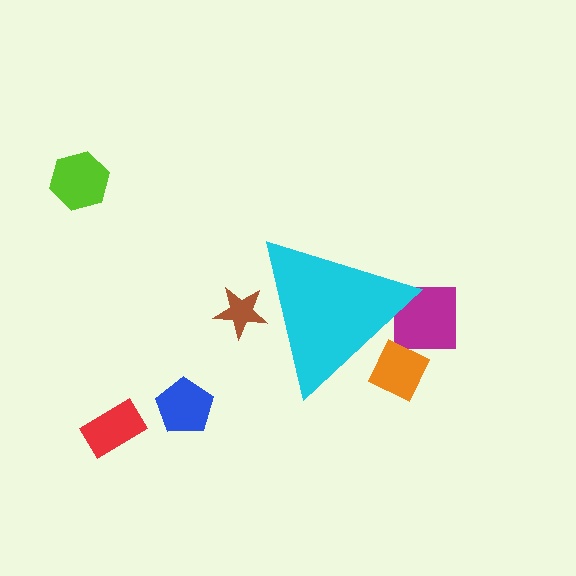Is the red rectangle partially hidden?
No, the red rectangle is fully visible.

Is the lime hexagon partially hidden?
No, the lime hexagon is fully visible.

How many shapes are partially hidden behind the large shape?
3 shapes are partially hidden.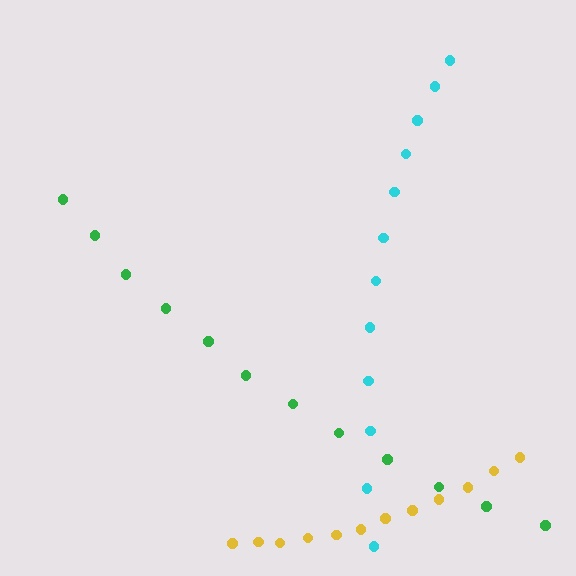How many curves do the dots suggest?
There are 3 distinct paths.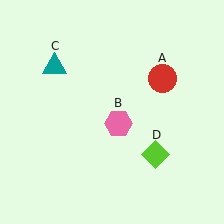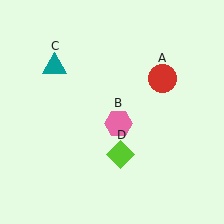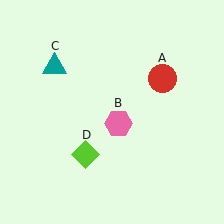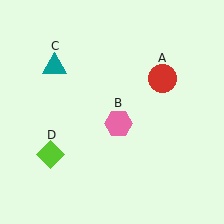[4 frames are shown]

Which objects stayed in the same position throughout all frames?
Red circle (object A) and pink hexagon (object B) and teal triangle (object C) remained stationary.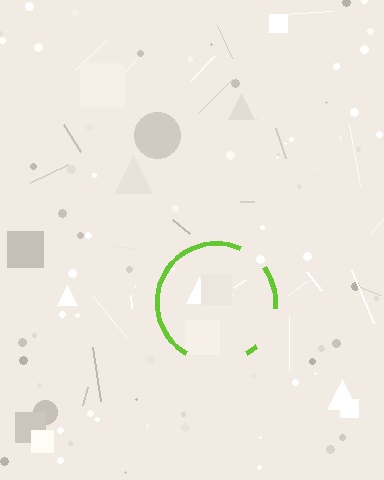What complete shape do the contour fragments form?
The contour fragments form a circle.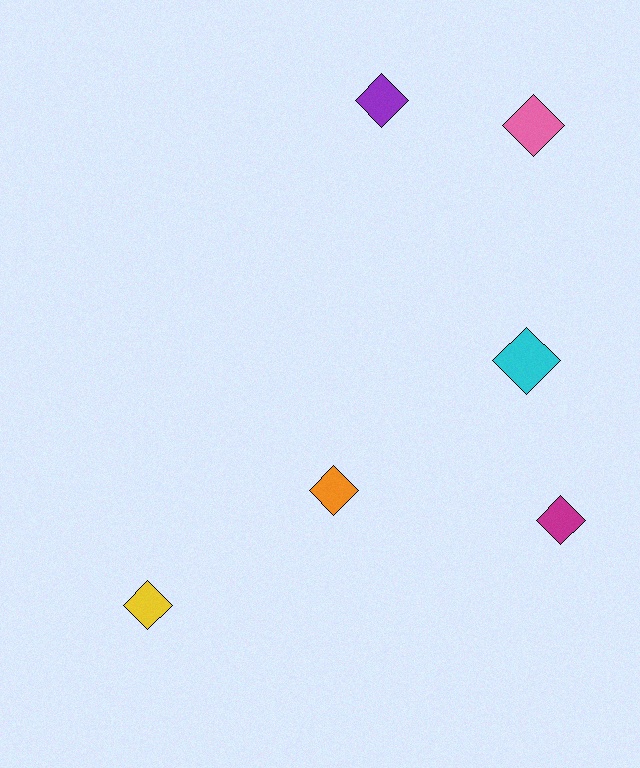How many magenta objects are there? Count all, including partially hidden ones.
There is 1 magenta object.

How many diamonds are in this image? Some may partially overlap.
There are 6 diamonds.